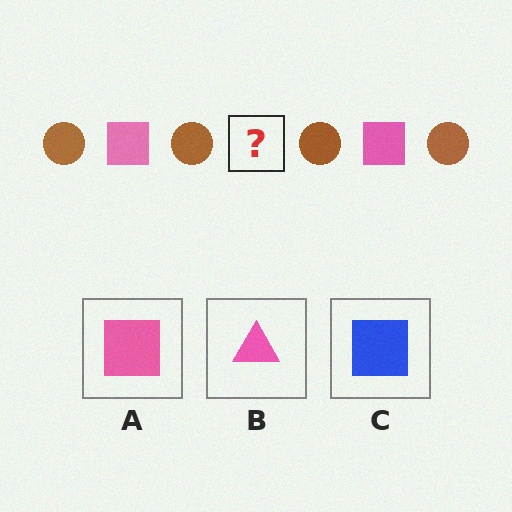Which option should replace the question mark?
Option A.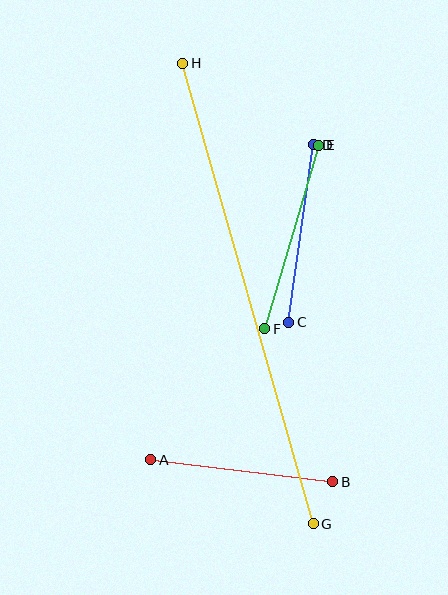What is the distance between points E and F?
The distance is approximately 191 pixels.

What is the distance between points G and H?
The distance is approximately 479 pixels.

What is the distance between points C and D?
The distance is approximately 179 pixels.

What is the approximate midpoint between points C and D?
The midpoint is at approximately (301, 233) pixels.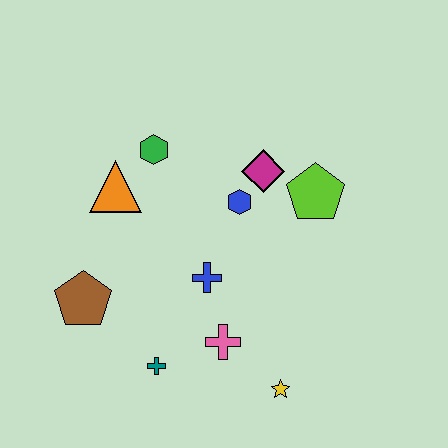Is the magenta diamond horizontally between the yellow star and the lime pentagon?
No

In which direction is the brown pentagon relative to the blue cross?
The brown pentagon is to the left of the blue cross.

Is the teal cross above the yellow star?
Yes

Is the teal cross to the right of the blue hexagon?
No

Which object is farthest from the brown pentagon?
The lime pentagon is farthest from the brown pentagon.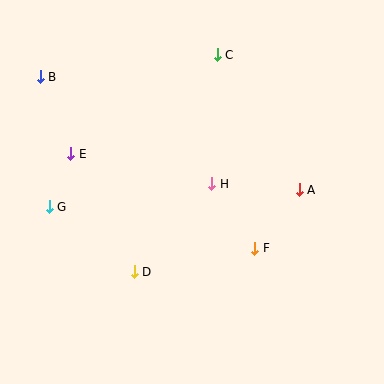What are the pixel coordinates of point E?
Point E is at (71, 154).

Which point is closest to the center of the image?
Point H at (212, 184) is closest to the center.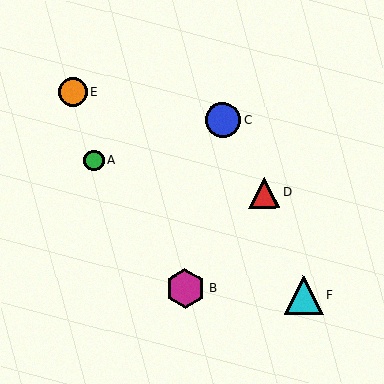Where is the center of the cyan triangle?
The center of the cyan triangle is at (304, 295).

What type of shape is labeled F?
Shape F is a cyan triangle.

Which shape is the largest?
The magenta hexagon (labeled B) is the largest.